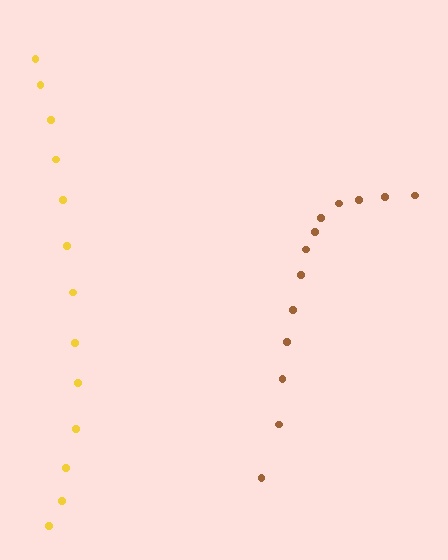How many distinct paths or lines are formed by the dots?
There are 2 distinct paths.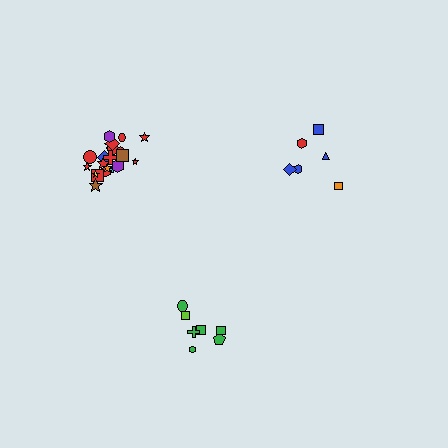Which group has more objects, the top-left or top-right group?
The top-left group.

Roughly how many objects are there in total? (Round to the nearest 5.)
Roughly 35 objects in total.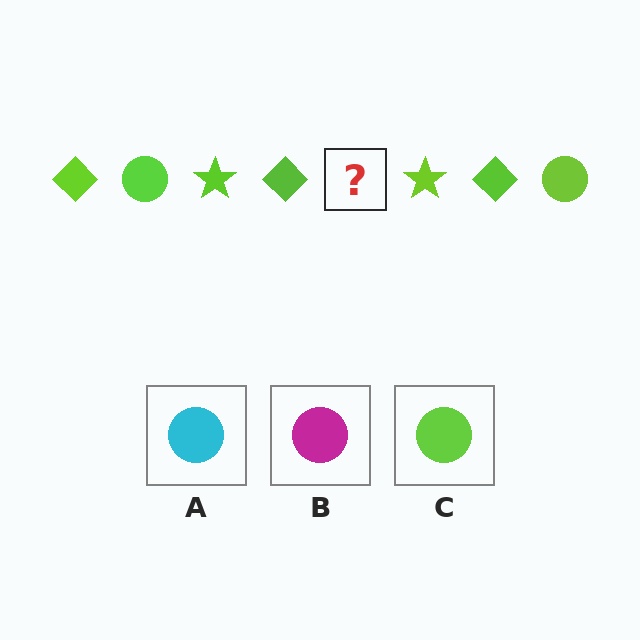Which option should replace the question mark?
Option C.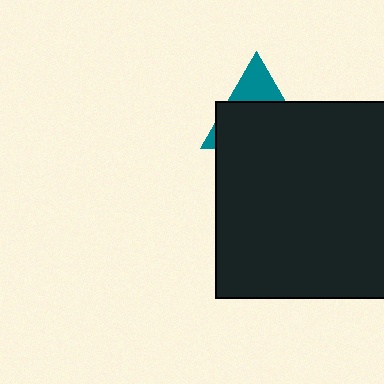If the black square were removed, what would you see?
You would see the complete teal triangle.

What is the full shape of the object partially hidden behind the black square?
The partially hidden object is a teal triangle.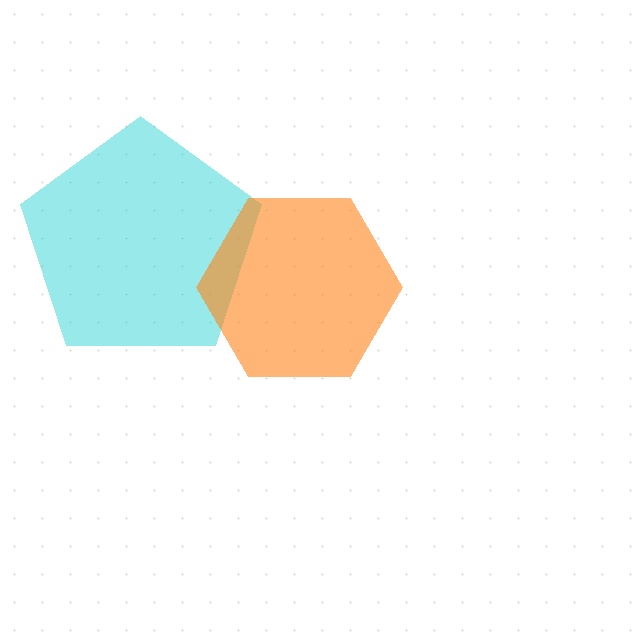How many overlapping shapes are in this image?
There are 2 overlapping shapes in the image.